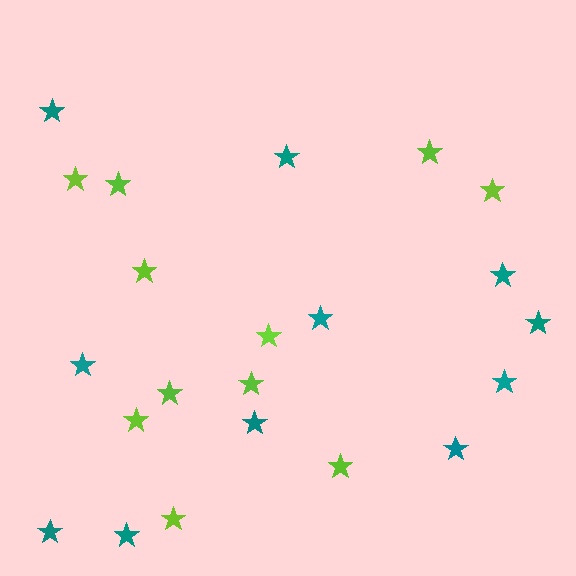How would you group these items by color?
There are 2 groups: one group of lime stars (11) and one group of teal stars (11).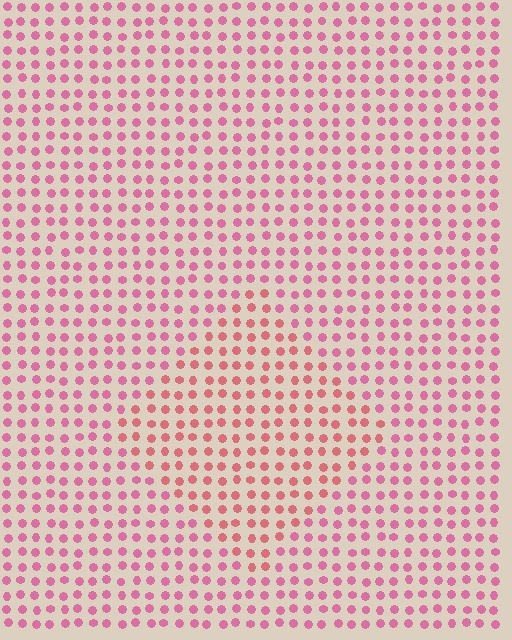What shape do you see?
I see a diamond.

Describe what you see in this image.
The image is filled with small pink elements in a uniform arrangement. A diamond-shaped region is visible where the elements are tinted to a slightly different hue, forming a subtle color boundary.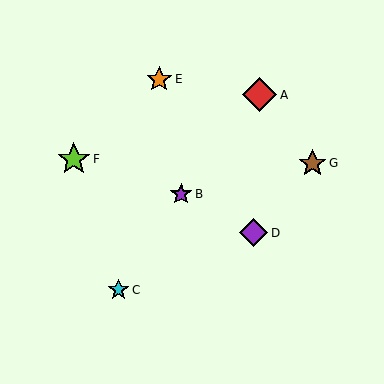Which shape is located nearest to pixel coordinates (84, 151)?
The lime star (labeled F) at (74, 159) is nearest to that location.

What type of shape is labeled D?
Shape D is a purple diamond.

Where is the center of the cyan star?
The center of the cyan star is at (118, 290).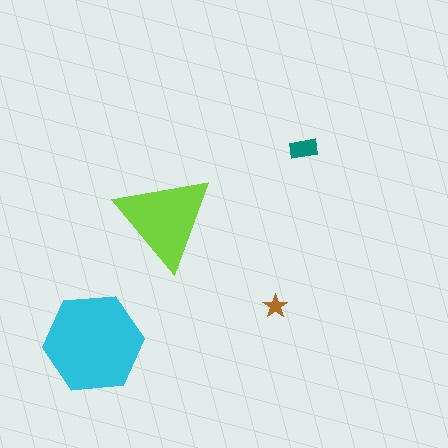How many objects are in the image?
There are 4 objects in the image.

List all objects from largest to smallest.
The cyan hexagon, the lime triangle, the teal rectangle, the brown star.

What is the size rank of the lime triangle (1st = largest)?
2nd.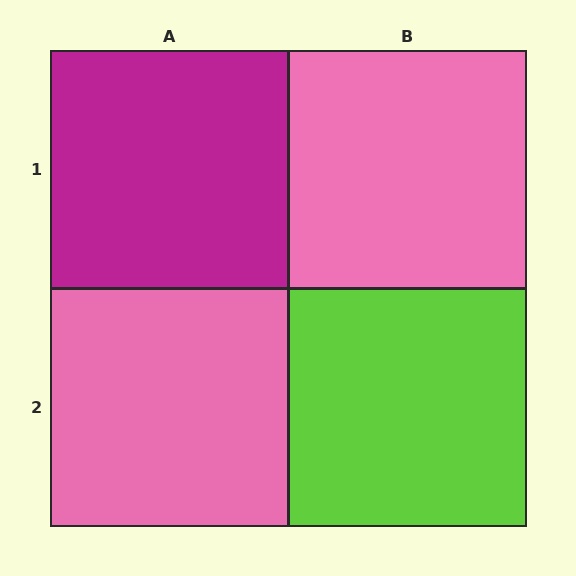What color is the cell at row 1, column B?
Pink.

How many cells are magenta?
1 cell is magenta.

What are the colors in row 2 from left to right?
Pink, lime.